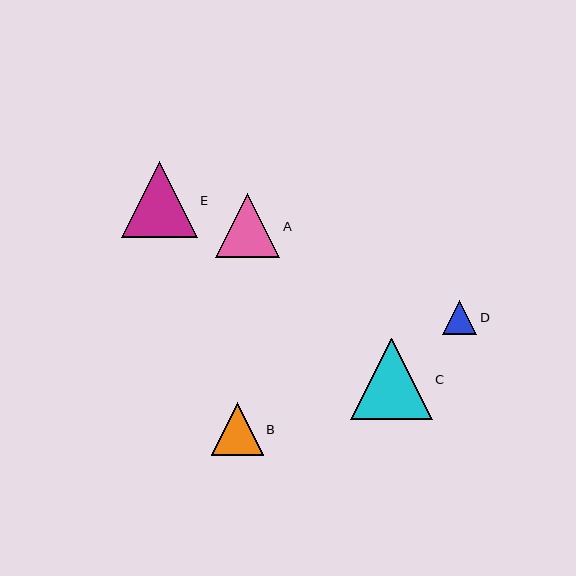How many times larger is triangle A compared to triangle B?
Triangle A is approximately 1.2 times the size of triangle B.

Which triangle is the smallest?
Triangle D is the smallest with a size of approximately 34 pixels.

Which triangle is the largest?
Triangle C is the largest with a size of approximately 81 pixels.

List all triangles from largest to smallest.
From largest to smallest: C, E, A, B, D.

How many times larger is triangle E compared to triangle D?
Triangle E is approximately 2.2 times the size of triangle D.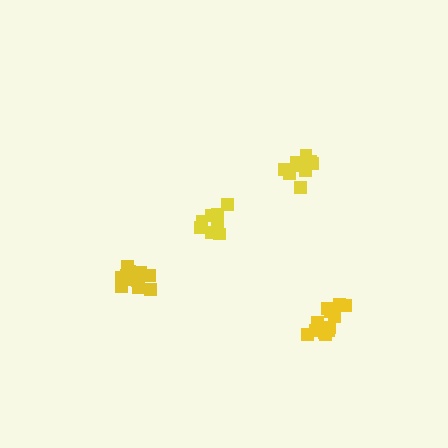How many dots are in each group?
Group 1: 13 dots, Group 2: 13 dots, Group 3: 9 dots, Group 4: 8 dots (43 total).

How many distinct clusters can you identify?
There are 4 distinct clusters.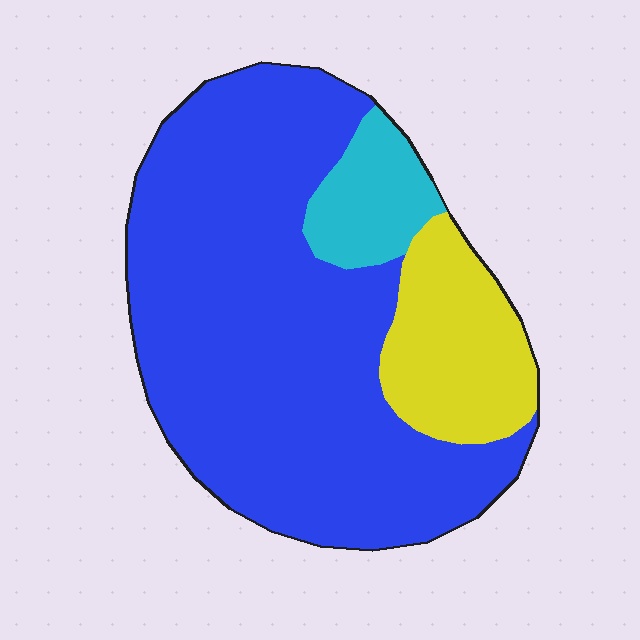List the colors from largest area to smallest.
From largest to smallest: blue, yellow, cyan.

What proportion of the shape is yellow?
Yellow takes up about one sixth (1/6) of the shape.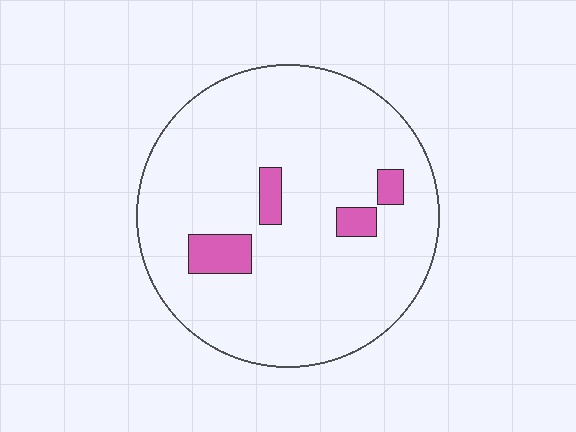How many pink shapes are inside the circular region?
4.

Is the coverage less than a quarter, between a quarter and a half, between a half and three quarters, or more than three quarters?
Less than a quarter.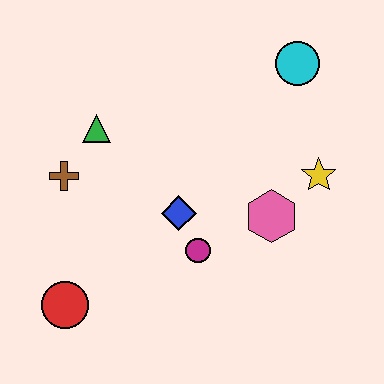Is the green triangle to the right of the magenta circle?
No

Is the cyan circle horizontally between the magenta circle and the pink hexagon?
No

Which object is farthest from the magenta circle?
The cyan circle is farthest from the magenta circle.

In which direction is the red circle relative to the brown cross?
The red circle is below the brown cross.